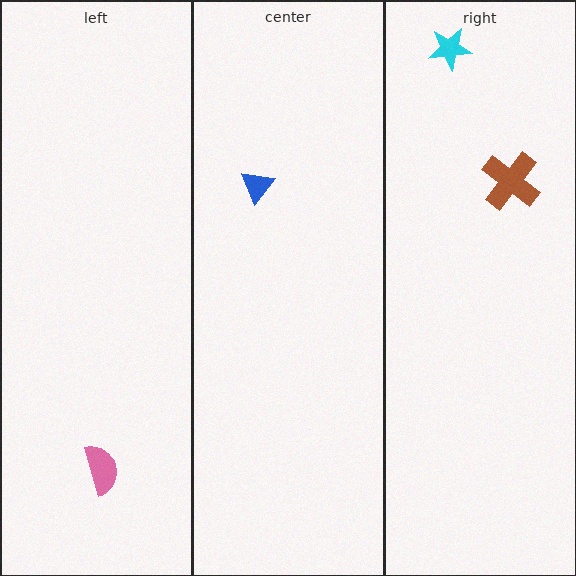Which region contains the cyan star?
The right region.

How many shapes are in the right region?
2.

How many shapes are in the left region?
1.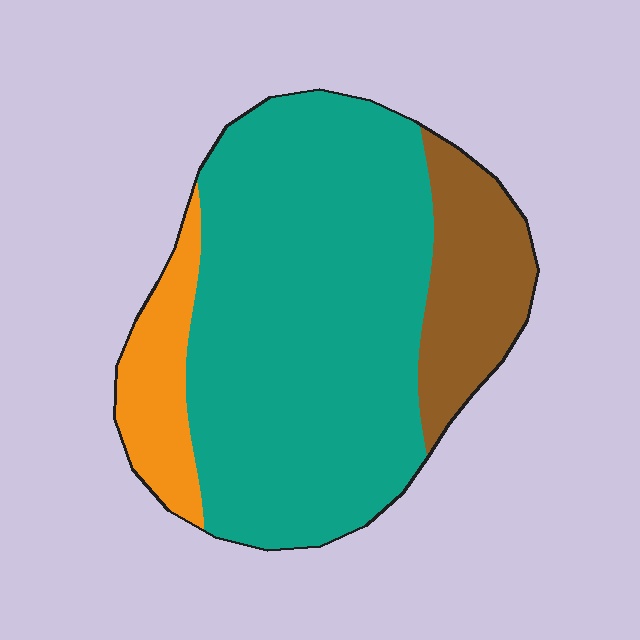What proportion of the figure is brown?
Brown takes up less than a quarter of the figure.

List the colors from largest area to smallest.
From largest to smallest: teal, brown, orange.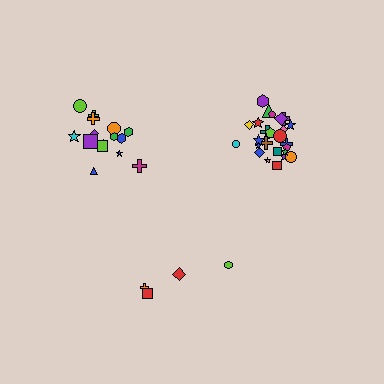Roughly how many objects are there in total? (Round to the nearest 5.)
Roughly 45 objects in total.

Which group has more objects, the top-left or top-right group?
The top-right group.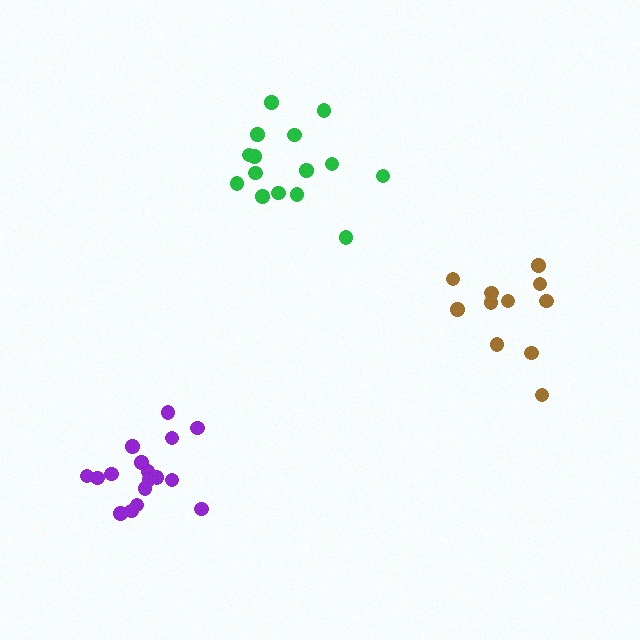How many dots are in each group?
Group 1: 11 dots, Group 2: 17 dots, Group 3: 15 dots (43 total).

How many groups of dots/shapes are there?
There are 3 groups.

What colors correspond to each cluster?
The clusters are colored: brown, purple, green.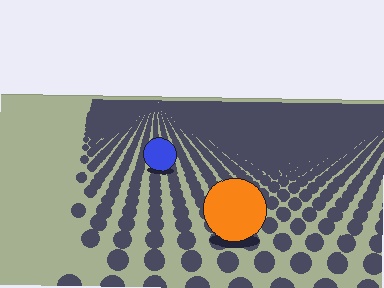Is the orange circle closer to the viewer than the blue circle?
Yes. The orange circle is closer — you can tell from the texture gradient: the ground texture is coarser near it.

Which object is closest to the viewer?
The orange circle is closest. The texture marks near it are larger and more spread out.